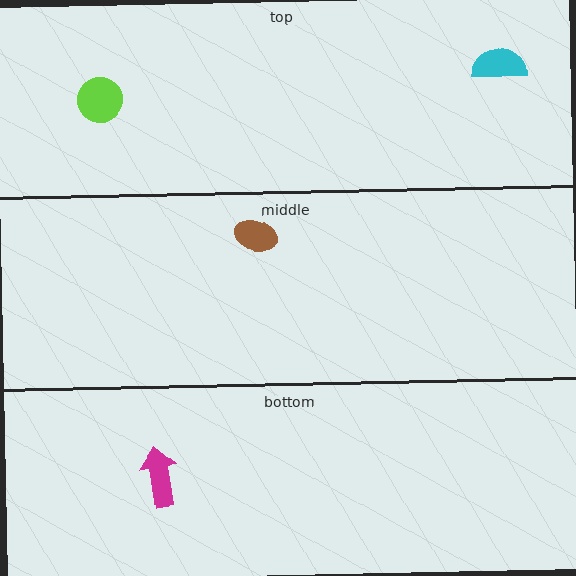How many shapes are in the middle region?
1.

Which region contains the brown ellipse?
The middle region.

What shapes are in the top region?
The cyan semicircle, the lime circle.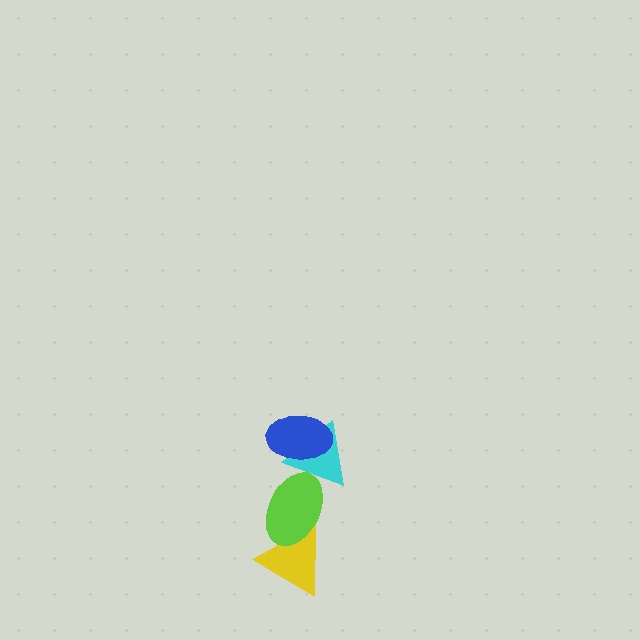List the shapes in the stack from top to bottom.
From top to bottom: the blue ellipse, the cyan triangle, the lime ellipse, the yellow triangle.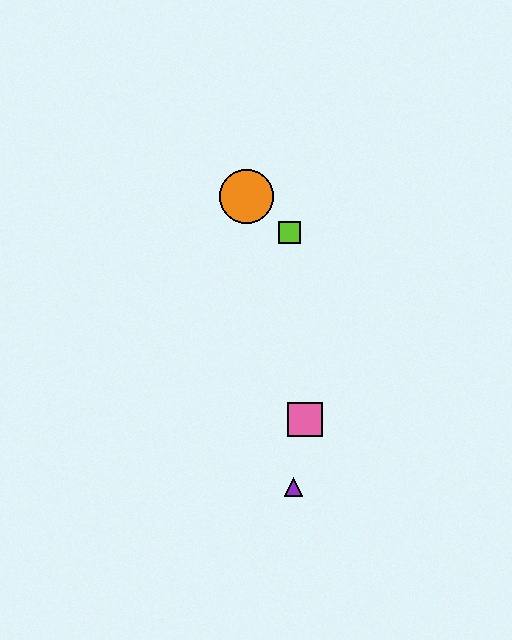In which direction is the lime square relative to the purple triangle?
The lime square is above the purple triangle.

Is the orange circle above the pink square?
Yes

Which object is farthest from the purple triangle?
The orange circle is farthest from the purple triangle.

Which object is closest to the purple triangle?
The pink square is closest to the purple triangle.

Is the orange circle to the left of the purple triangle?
Yes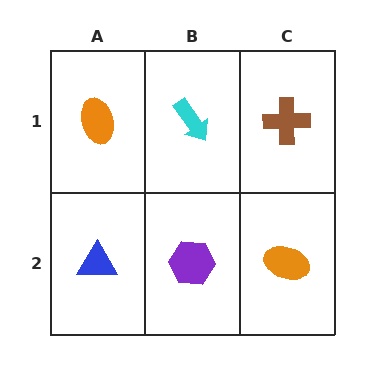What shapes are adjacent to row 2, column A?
An orange ellipse (row 1, column A), a purple hexagon (row 2, column B).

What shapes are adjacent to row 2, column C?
A brown cross (row 1, column C), a purple hexagon (row 2, column B).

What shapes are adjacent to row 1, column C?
An orange ellipse (row 2, column C), a cyan arrow (row 1, column B).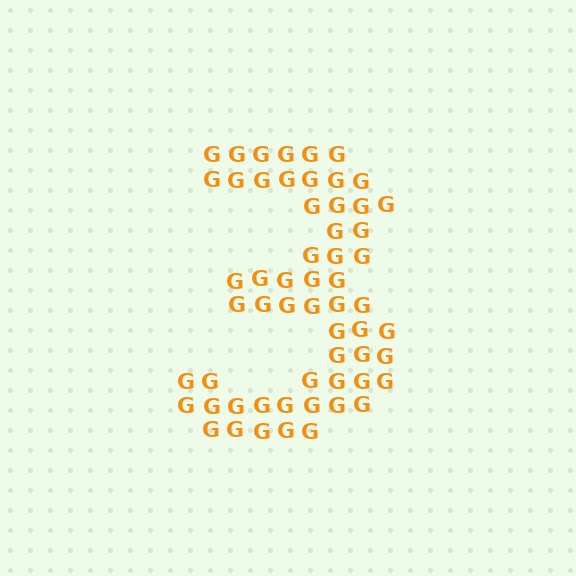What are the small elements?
The small elements are letter G's.